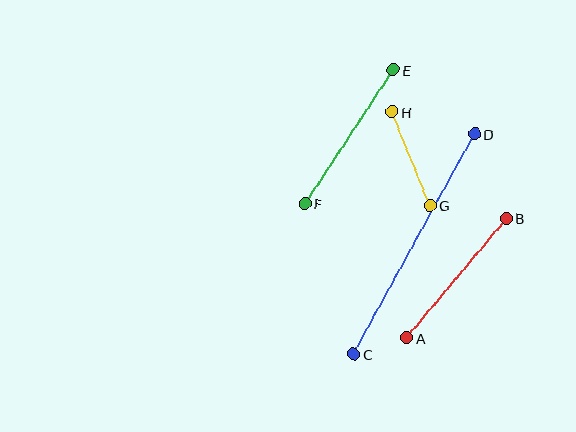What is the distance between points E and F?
The distance is approximately 160 pixels.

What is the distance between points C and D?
The distance is approximately 251 pixels.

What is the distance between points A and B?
The distance is approximately 156 pixels.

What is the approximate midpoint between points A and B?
The midpoint is at approximately (456, 278) pixels.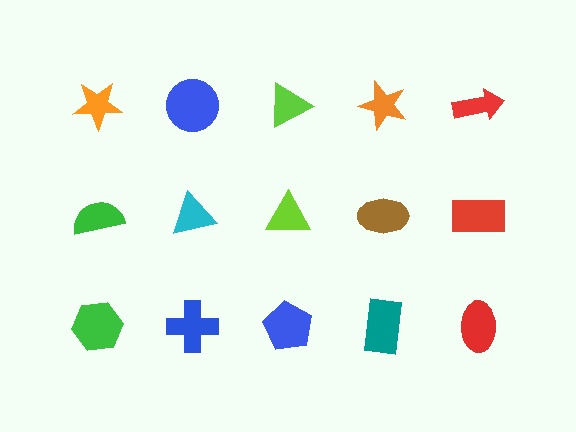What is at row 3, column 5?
A red ellipse.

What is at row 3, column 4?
A teal rectangle.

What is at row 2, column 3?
A lime triangle.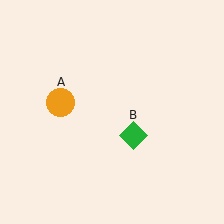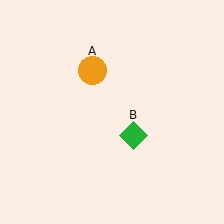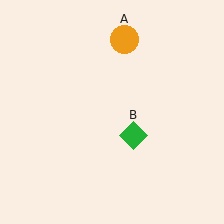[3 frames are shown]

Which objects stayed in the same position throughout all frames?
Green diamond (object B) remained stationary.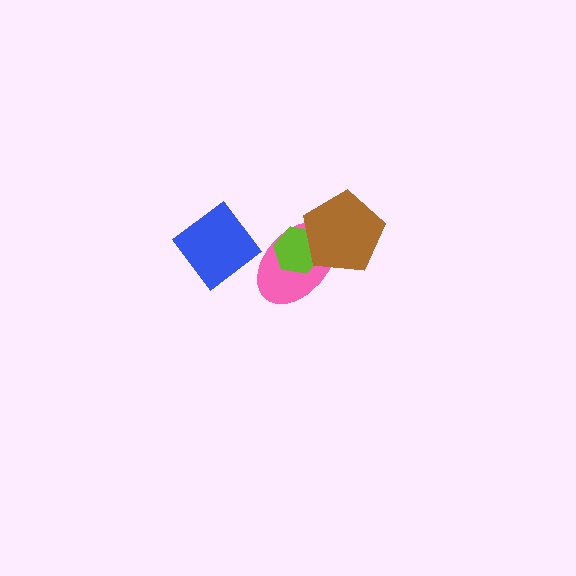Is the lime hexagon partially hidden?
Yes, it is partially covered by another shape.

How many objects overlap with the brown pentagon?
2 objects overlap with the brown pentagon.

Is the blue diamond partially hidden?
No, no other shape covers it.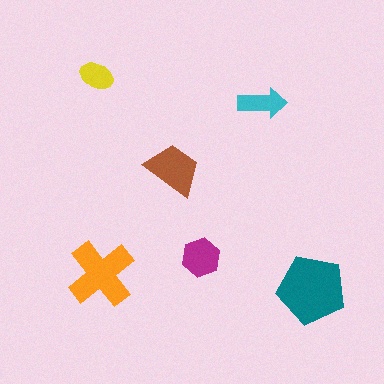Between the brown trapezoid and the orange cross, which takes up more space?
The orange cross.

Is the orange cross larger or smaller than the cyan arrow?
Larger.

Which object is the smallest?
The yellow ellipse.